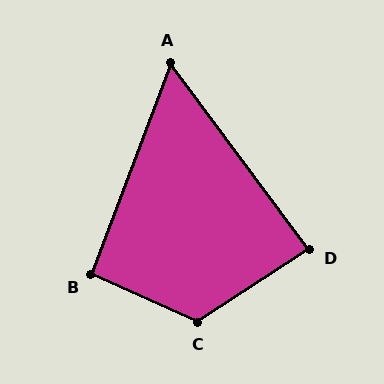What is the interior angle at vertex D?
Approximately 87 degrees (approximately right).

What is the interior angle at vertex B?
Approximately 93 degrees (approximately right).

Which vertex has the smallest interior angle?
A, at approximately 57 degrees.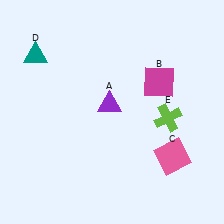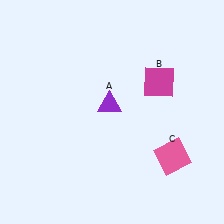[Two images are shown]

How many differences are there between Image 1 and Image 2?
There are 2 differences between the two images.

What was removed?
The lime cross (E), the teal triangle (D) were removed in Image 2.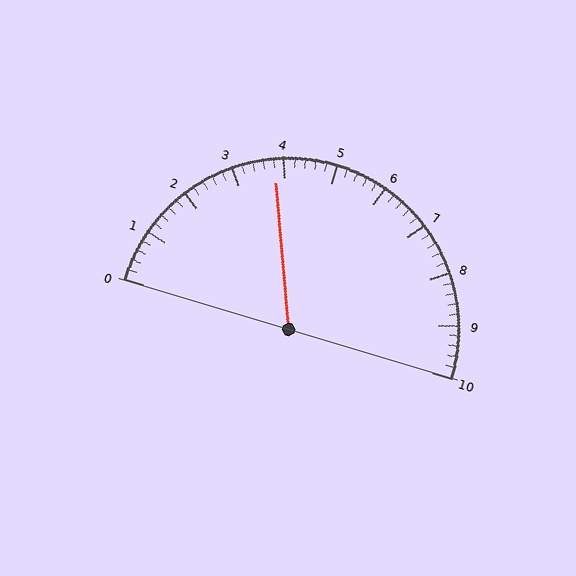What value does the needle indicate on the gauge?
The needle indicates approximately 3.8.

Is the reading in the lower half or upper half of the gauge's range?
The reading is in the lower half of the range (0 to 10).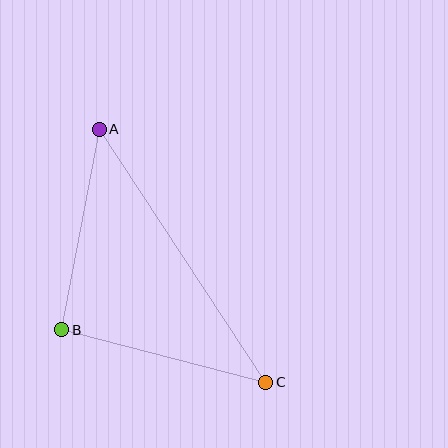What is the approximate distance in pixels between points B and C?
The distance between B and C is approximately 210 pixels.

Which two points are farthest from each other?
Points A and C are farthest from each other.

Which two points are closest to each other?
Points A and B are closest to each other.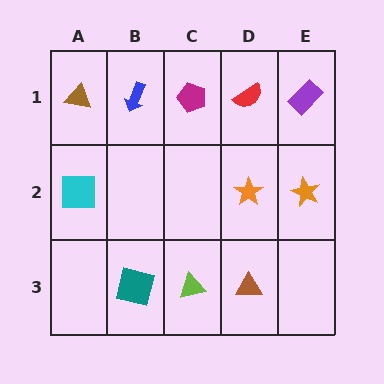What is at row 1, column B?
A blue arrow.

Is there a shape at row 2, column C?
No, that cell is empty.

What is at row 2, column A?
A cyan square.